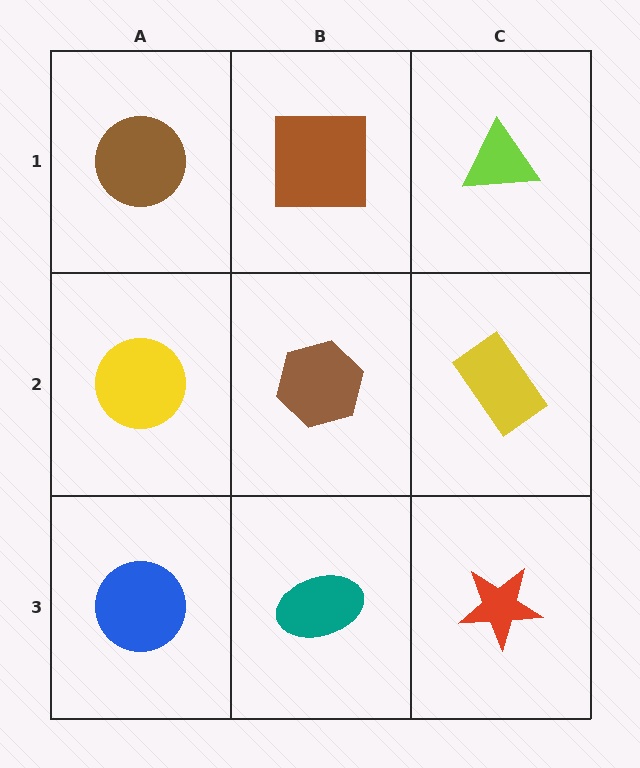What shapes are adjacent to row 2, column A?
A brown circle (row 1, column A), a blue circle (row 3, column A), a brown hexagon (row 2, column B).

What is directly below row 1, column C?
A yellow rectangle.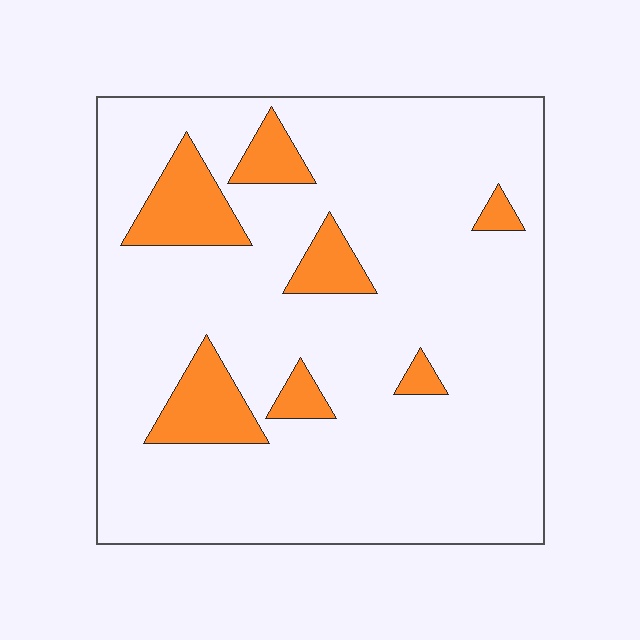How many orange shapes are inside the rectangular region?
7.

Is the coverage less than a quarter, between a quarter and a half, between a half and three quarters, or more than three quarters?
Less than a quarter.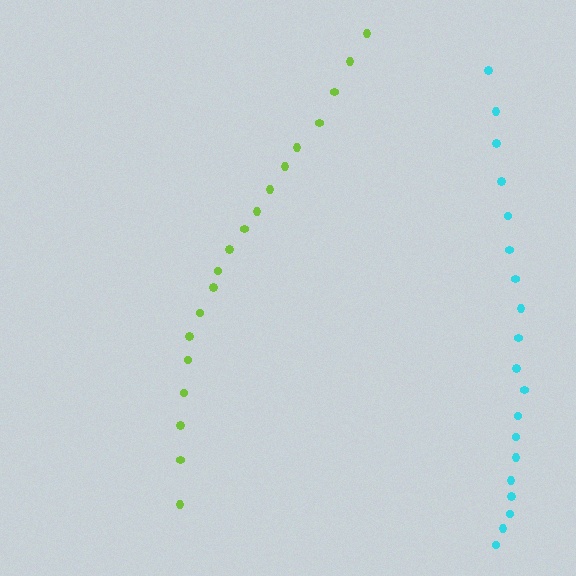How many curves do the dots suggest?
There are 2 distinct paths.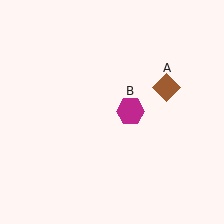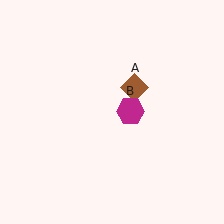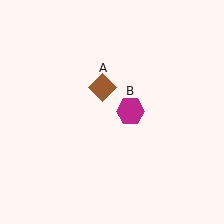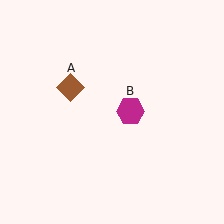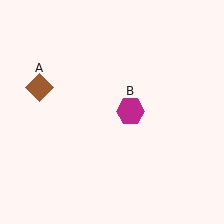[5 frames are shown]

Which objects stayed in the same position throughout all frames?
Magenta hexagon (object B) remained stationary.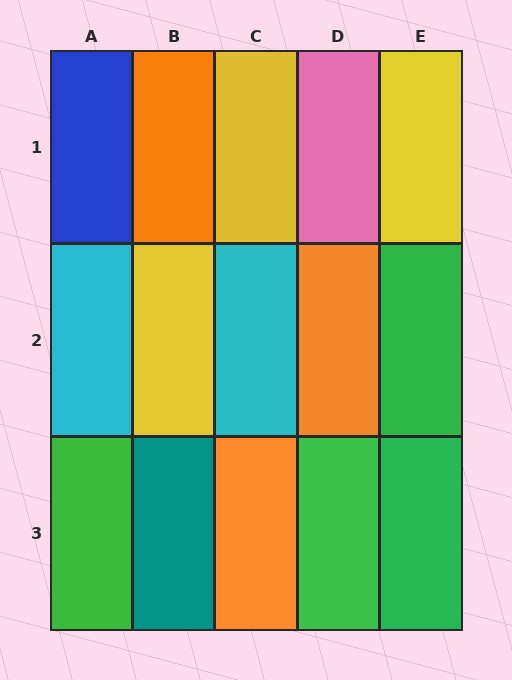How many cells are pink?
1 cell is pink.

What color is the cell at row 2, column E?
Green.